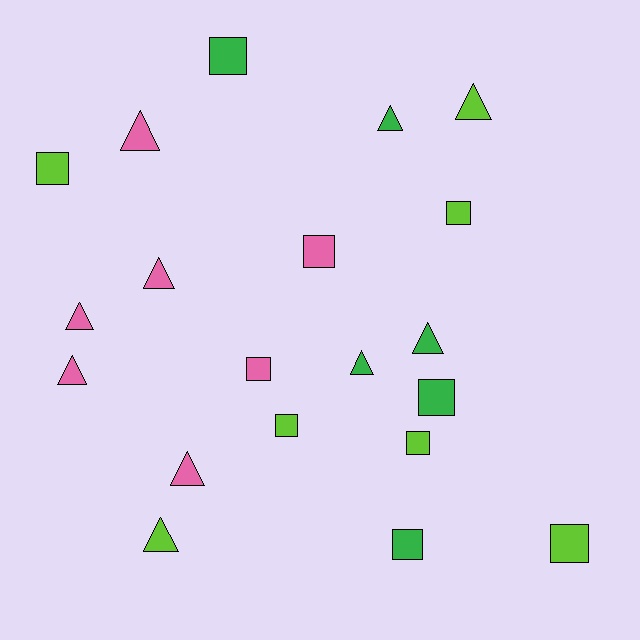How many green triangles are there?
There are 3 green triangles.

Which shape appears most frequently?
Triangle, with 10 objects.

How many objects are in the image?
There are 20 objects.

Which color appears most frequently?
Pink, with 7 objects.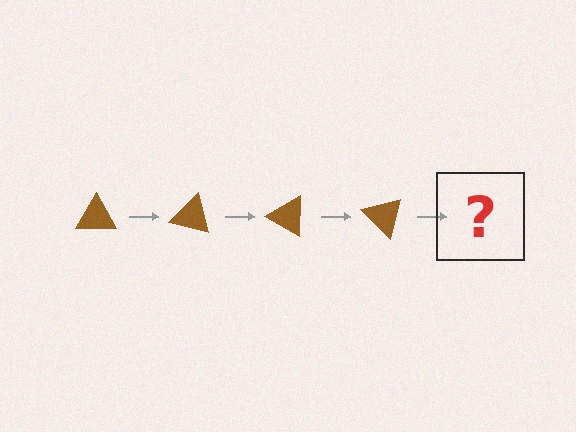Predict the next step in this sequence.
The next step is a brown triangle rotated 60 degrees.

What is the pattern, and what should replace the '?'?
The pattern is that the triangle rotates 15 degrees each step. The '?' should be a brown triangle rotated 60 degrees.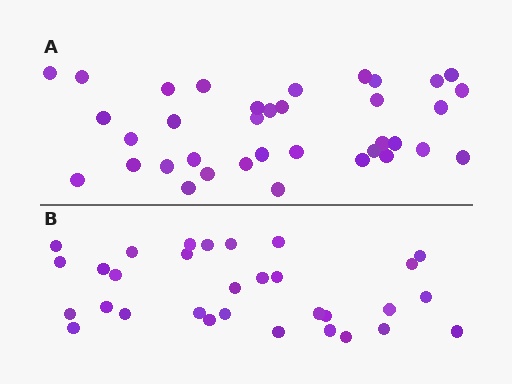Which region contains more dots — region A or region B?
Region A (the top region) has more dots.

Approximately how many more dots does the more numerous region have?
Region A has about 5 more dots than region B.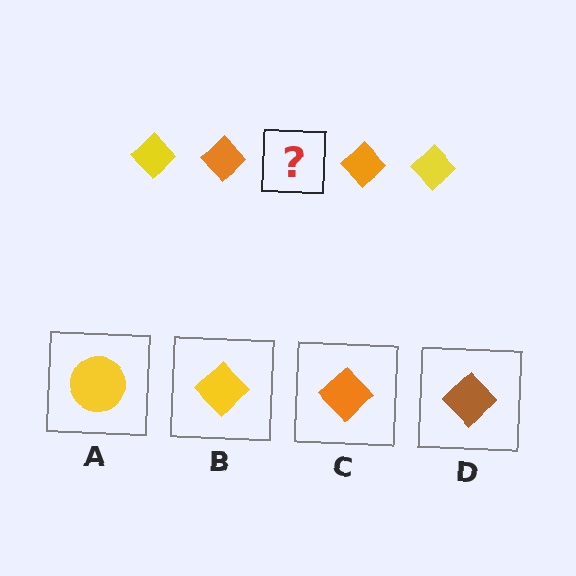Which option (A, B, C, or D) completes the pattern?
B.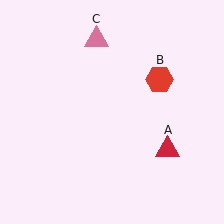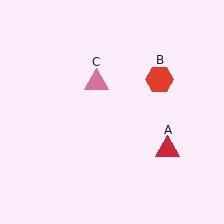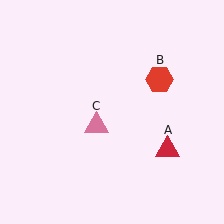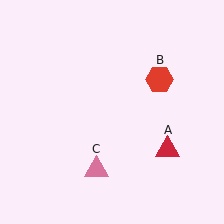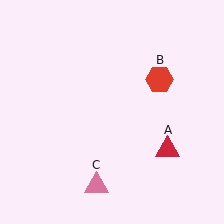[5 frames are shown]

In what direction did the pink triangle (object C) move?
The pink triangle (object C) moved down.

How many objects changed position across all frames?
1 object changed position: pink triangle (object C).